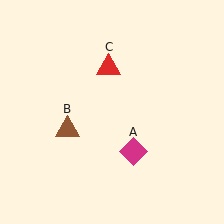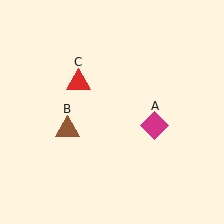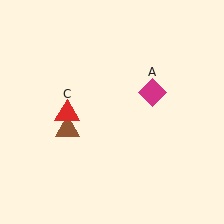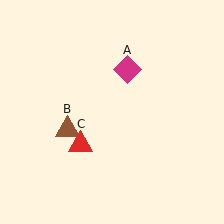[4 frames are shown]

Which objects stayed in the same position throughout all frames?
Brown triangle (object B) remained stationary.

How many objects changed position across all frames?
2 objects changed position: magenta diamond (object A), red triangle (object C).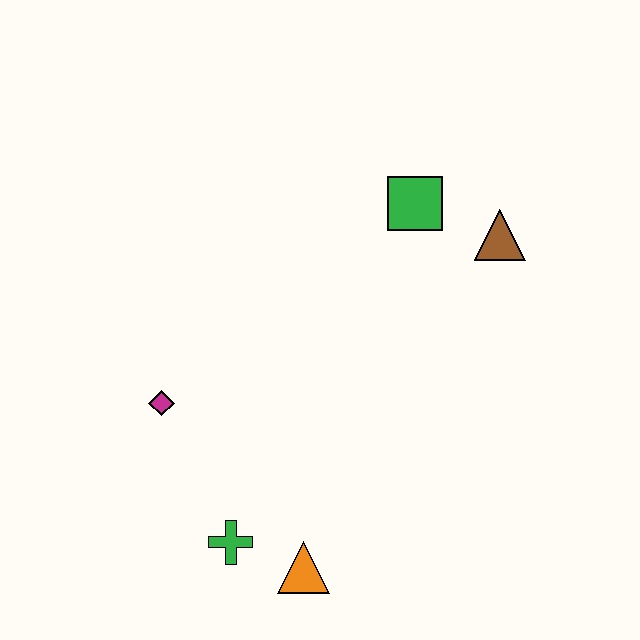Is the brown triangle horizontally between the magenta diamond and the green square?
No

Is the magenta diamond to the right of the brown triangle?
No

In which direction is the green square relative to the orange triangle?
The green square is above the orange triangle.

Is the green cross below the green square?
Yes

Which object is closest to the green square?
The brown triangle is closest to the green square.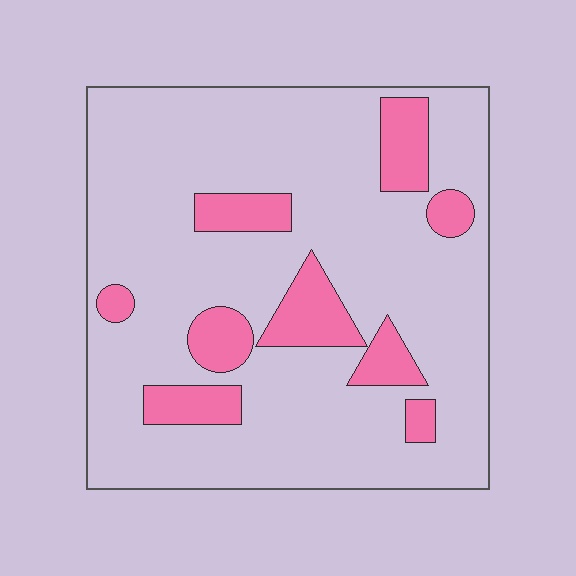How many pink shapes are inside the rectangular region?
9.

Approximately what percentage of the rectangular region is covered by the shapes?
Approximately 20%.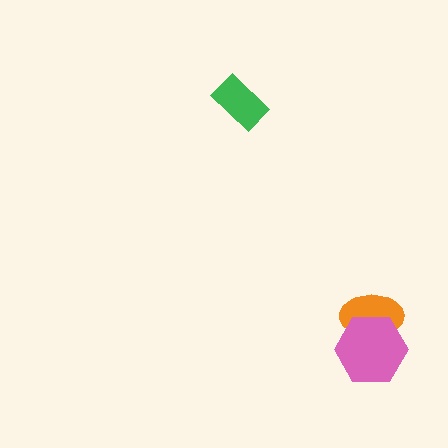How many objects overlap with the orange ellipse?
1 object overlaps with the orange ellipse.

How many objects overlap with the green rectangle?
0 objects overlap with the green rectangle.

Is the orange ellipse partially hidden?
Yes, it is partially covered by another shape.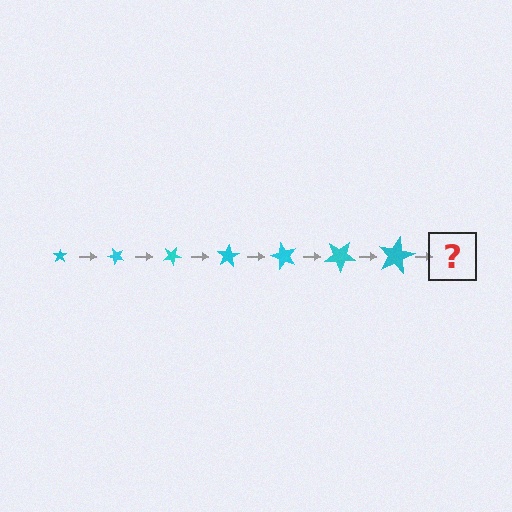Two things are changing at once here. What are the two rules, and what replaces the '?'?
The two rules are that the star grows larger each step and it rotates 50 degrees each step. The '?' should be a star, larger than the previous one and rotated 350 degrees from the start.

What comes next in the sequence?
The next element should be a star, larger than the previous one and rotated 350 degrees from the start.